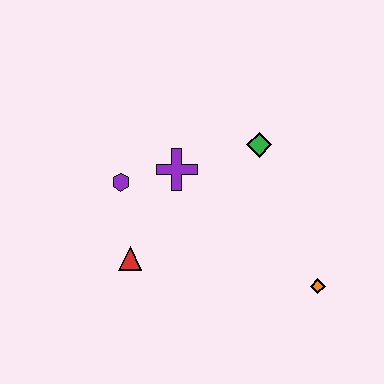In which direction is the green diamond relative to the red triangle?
The green diamond is to the right of the red triangle.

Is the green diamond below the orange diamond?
No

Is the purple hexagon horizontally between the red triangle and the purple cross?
No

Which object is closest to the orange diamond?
The green diamond is closest to the orange diamond.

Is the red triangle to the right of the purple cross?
No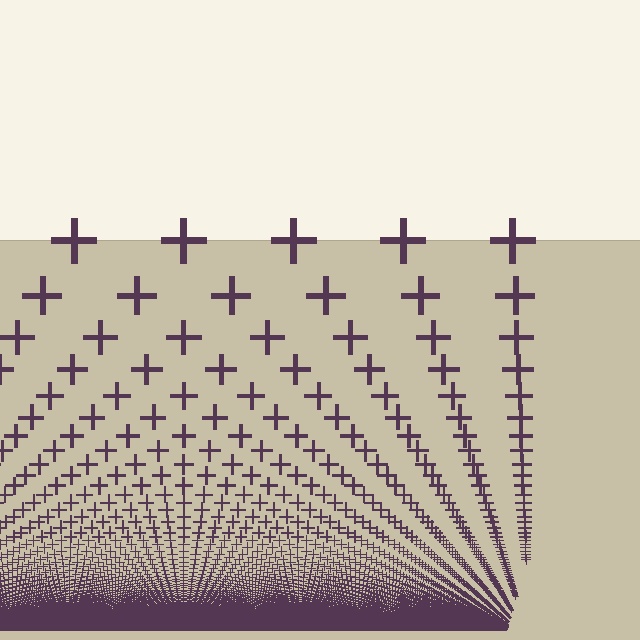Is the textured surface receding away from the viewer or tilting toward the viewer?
The surface appears to tilt toward the viewer. Texture elements get larger and sparser toward the top.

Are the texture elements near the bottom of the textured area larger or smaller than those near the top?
Smaller. The gradient is inverted — elements near the bottom are smaller and denser.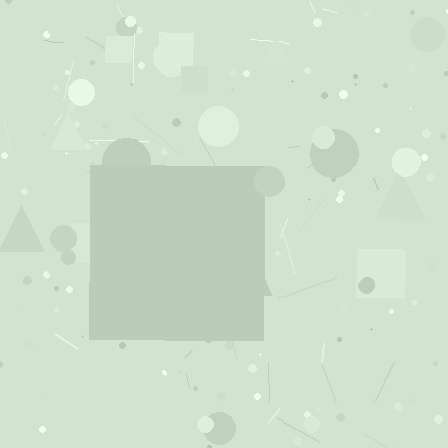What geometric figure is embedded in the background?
A square is embedded in the background.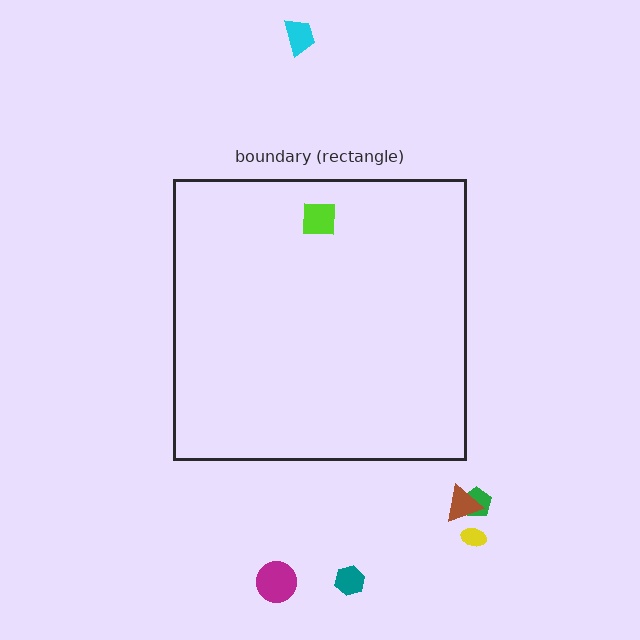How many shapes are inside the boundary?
1 inside, 6 outside.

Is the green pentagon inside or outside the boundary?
Outside.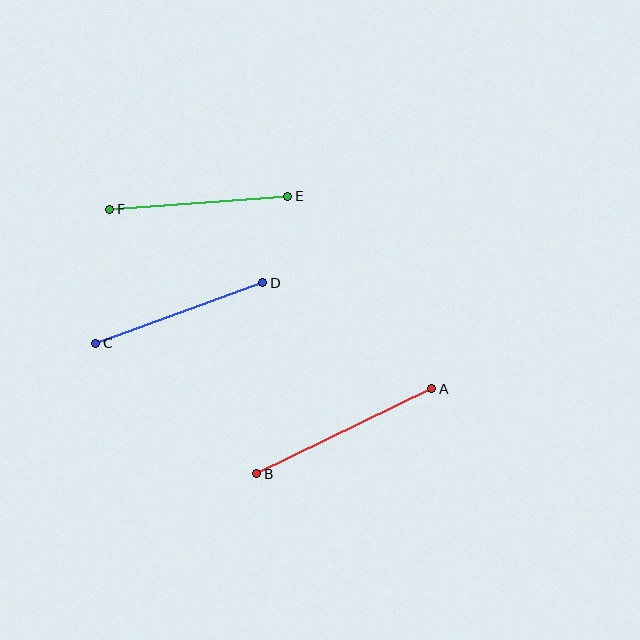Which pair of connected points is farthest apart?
Points A and B are farthest apart.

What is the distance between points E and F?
The distance is approximately 178 pixels.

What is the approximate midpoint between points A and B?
The midpoint is at approximately (344, 431) pixels.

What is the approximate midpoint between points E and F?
The midpoint is at approximately (199, 203) pixels.